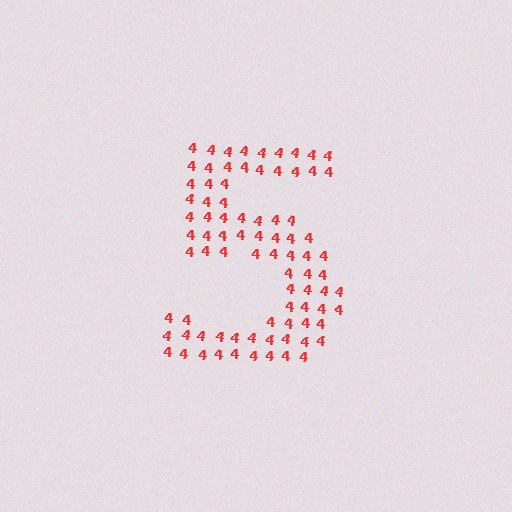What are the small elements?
The small elements are digit 4's.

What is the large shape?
The large shape is the digit 5.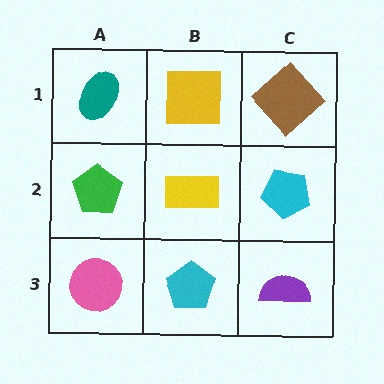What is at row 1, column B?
A yellow square.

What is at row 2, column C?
A cyan pentagon.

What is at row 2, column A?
A green pentagon.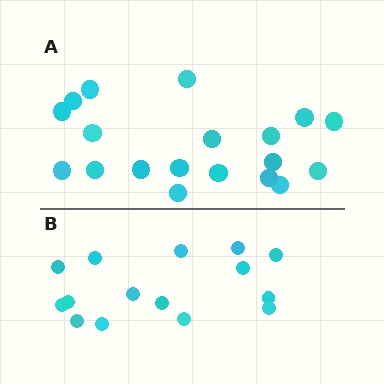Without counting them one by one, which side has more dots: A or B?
Region A (the top region) has more dots.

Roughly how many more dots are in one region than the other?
Region A has about 4 more dots than region B.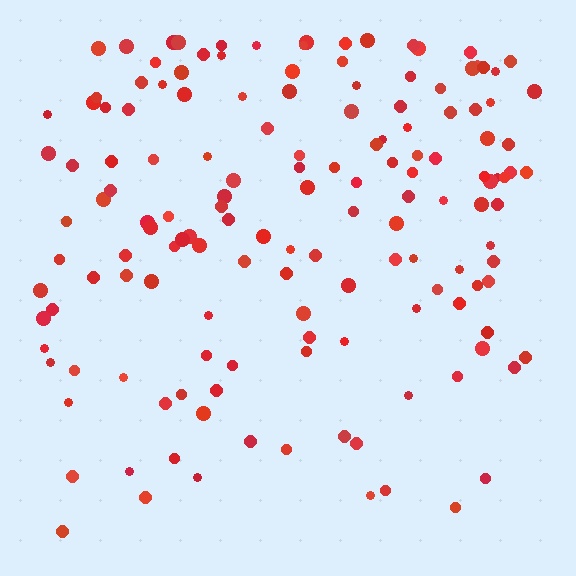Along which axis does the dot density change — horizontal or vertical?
Vertical.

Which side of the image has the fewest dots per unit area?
The bottom.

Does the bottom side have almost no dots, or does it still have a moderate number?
Still a moderate number, just noticeably fewer than the top.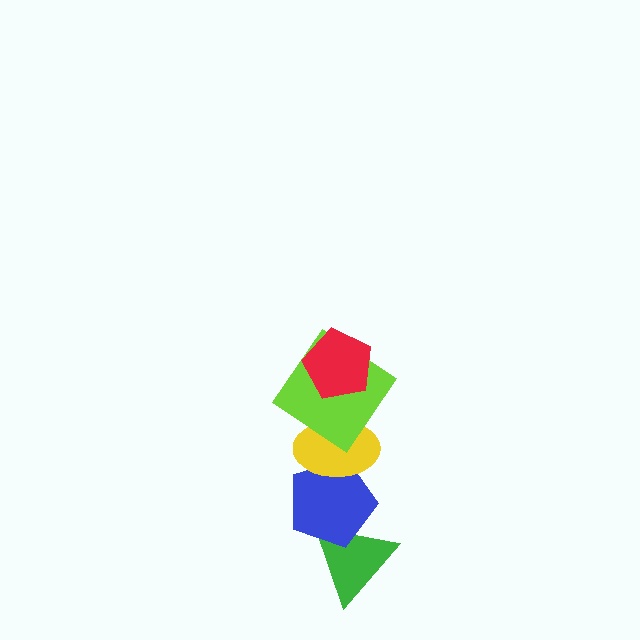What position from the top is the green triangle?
The green triangle is 5th from the top.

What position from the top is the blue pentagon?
The blue pentagon is 4th from the top.